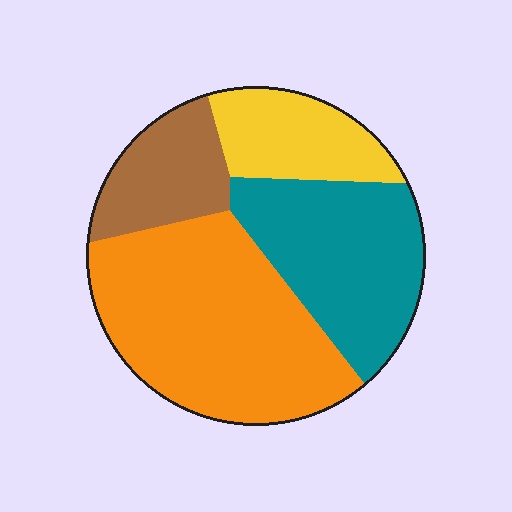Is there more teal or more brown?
Teal.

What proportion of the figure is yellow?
Yellow covers roughly 15% of the figure.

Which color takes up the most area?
Orange, at roughly 40%.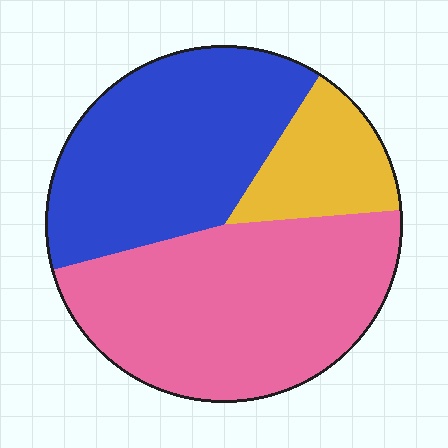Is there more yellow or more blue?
Blue.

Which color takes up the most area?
Pink, at roughly 45%.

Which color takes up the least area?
Yellow, at roughly 15%.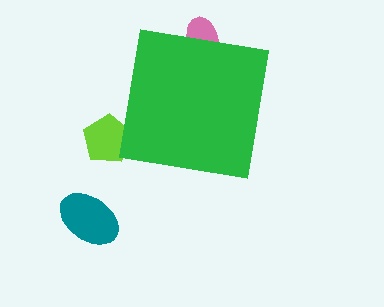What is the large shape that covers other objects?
A green square.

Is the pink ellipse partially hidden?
Yes, the pink ellipse is partially hidden behind the green square.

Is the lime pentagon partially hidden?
Yes, the lime pentagon is partially hidden behind the green square.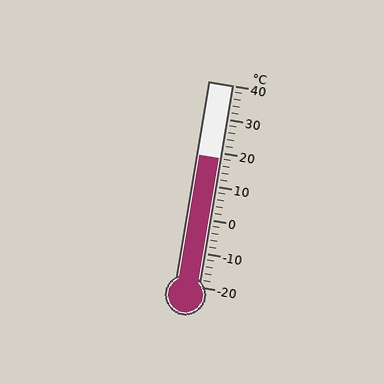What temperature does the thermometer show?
The thermometer shows approximately 18°C.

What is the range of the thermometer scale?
The thermometer scale ranges from -20°C to 40°C.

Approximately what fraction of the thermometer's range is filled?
The thermometer is filled to approximately 65% of its range.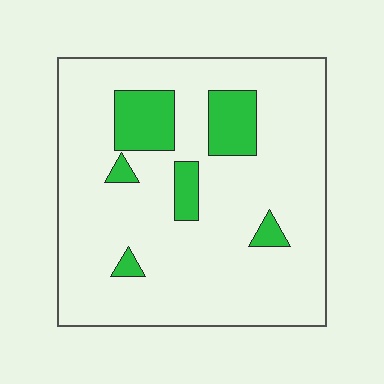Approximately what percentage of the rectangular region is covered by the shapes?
Approximately 15%.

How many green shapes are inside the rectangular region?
6.